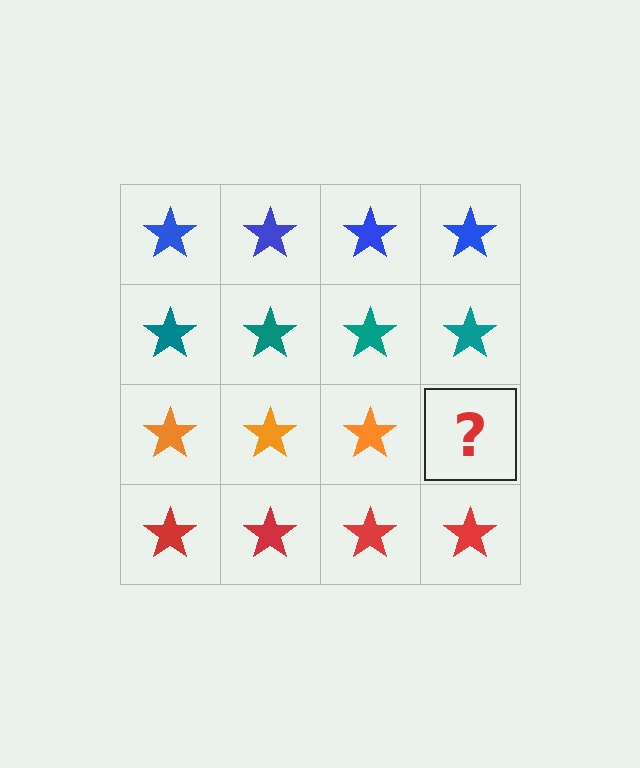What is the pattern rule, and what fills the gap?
The rule is that each row has a consistent color. The gap should be filled with an orange star.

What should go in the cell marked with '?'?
The missing cell should contain an orange star.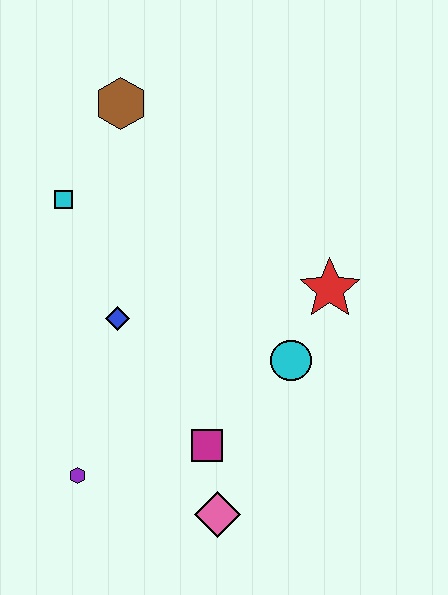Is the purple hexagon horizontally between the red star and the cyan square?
Yes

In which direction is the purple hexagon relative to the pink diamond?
The purple hexagon is to the left of the pink diamond.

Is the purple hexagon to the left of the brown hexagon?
Yes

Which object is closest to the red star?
The cyan circle is closest to the red star.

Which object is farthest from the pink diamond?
The brown hexagon is farthest from the pink diamond.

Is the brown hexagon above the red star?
Yes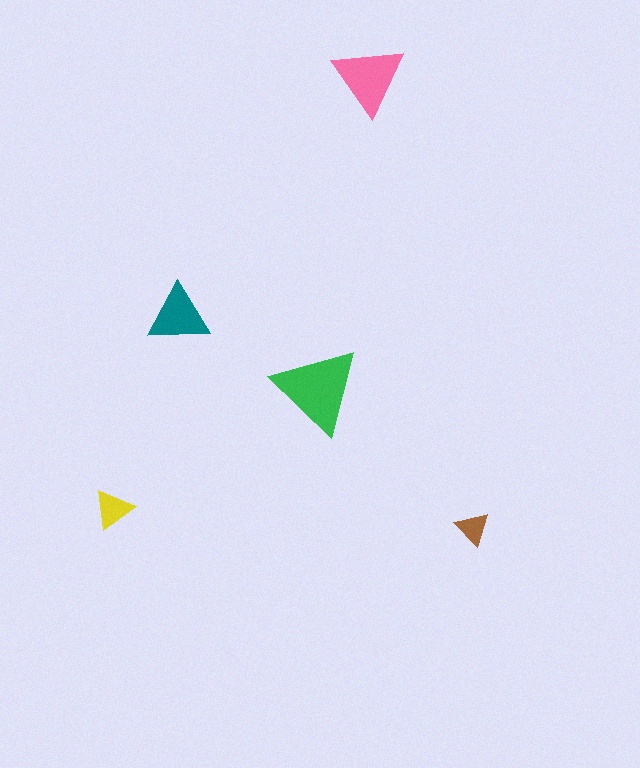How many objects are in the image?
There are 5 objects in the image.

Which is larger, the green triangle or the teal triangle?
The green one.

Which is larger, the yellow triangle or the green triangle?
The green one.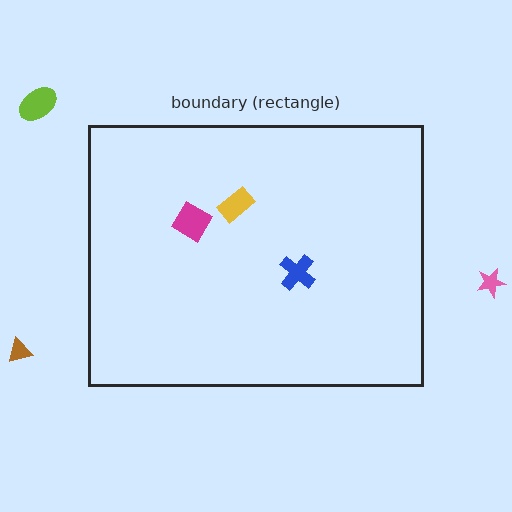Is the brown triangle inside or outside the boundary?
Outside.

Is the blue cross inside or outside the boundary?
Inside.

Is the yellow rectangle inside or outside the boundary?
Inside.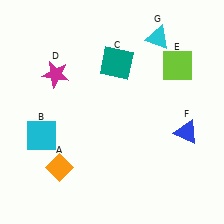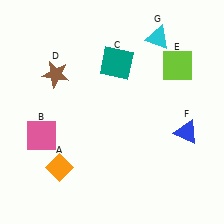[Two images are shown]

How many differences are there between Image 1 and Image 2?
There are 2 differences between the two images.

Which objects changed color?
B changed from cyan to pink. D changed from magenta to brown.